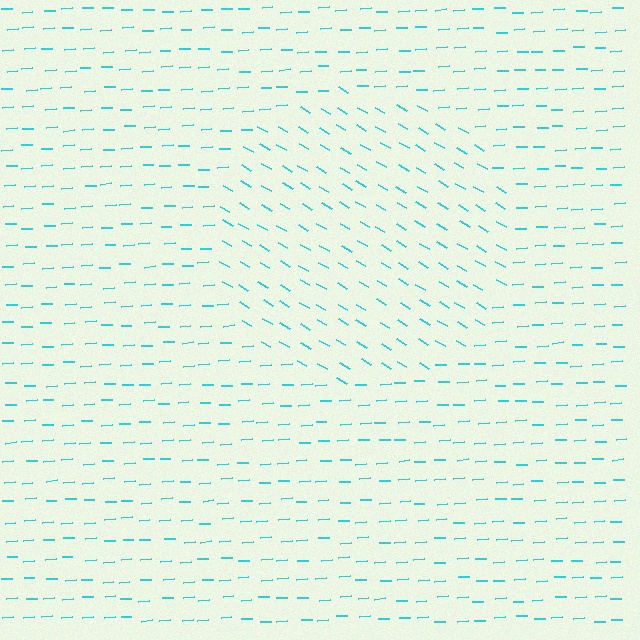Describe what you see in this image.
The image is filled with small cyan line segments. A circle region in the image has lines oriented differently from the surrounding lines, creating a visible texture boundary.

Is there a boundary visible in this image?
Yes, there is a texture boundary formed by a change in line orientation.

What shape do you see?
I see a circle.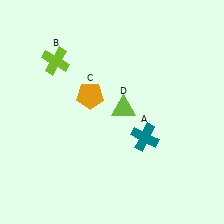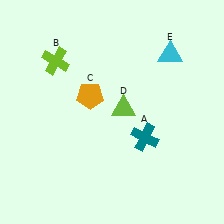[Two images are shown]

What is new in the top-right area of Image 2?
A cyan triangle (E) was added in the top-right area of Image 2.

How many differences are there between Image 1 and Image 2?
There is 1 difference between the two images.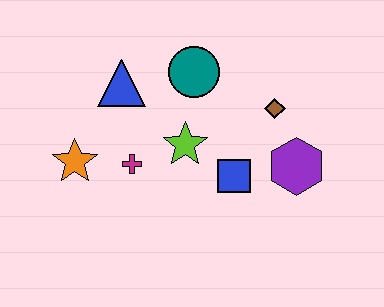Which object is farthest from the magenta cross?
The purple hexagon is farthest from the magenta cross.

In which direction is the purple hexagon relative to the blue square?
The purple hexagon is to the right of the blue square.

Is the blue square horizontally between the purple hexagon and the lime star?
Yes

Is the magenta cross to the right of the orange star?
Yes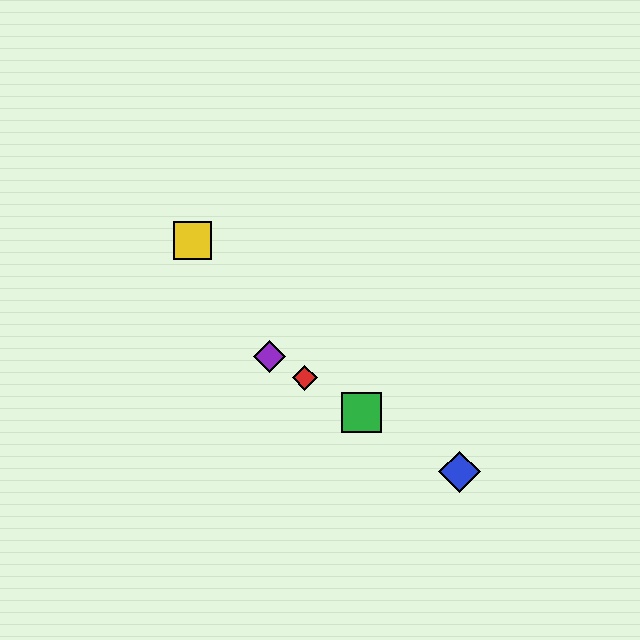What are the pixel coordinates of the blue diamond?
The blue diamond is at (459, 472).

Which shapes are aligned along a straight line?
The red diamond, the blue diamond, the green square, the purple diamond are aligned along a straight line.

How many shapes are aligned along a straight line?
4 shapes (the red diamond, the blue diamond, the green square, the purple diamond) are aligned along a straight line.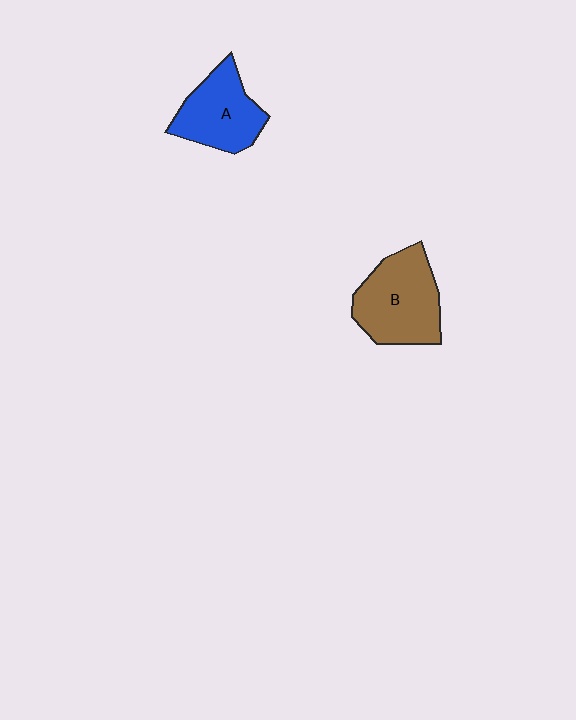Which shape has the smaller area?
Shape A (blue).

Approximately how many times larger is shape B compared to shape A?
Approximately 1.2 times.